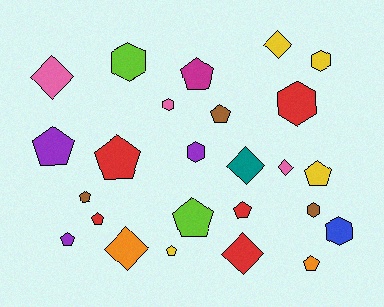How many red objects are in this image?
There are 5 red objects.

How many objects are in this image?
There are 25 objects.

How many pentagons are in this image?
There are 12 pentagons.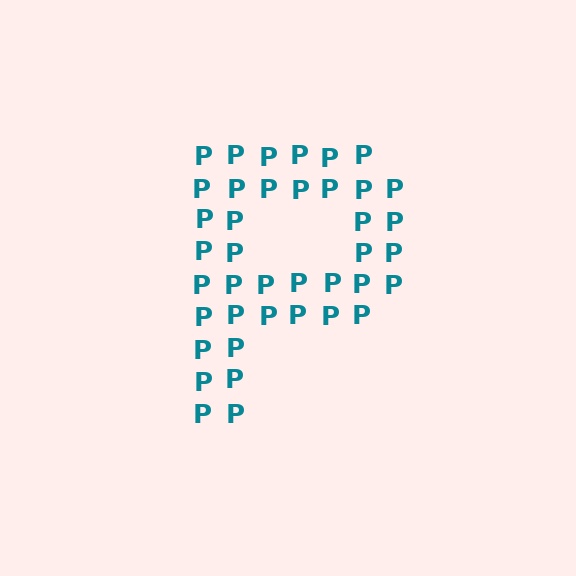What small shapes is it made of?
It is made of small letter P's.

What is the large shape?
The large shape is the letter P.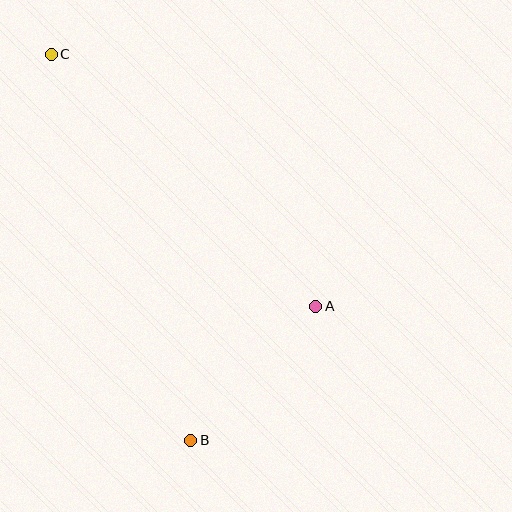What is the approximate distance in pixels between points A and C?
The distance between A and C is approximately 365 pixels.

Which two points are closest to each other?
Points A and B are closest to each other.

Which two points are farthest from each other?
Points B and C are farthest from each other.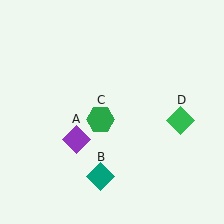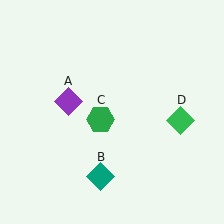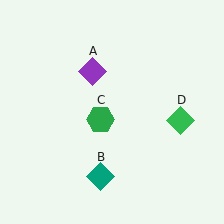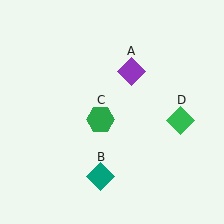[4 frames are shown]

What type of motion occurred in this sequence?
The purple diamond (object A) rotated clockwise around the center of the scene.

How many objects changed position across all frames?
1 object changed position: purple diamond (object A).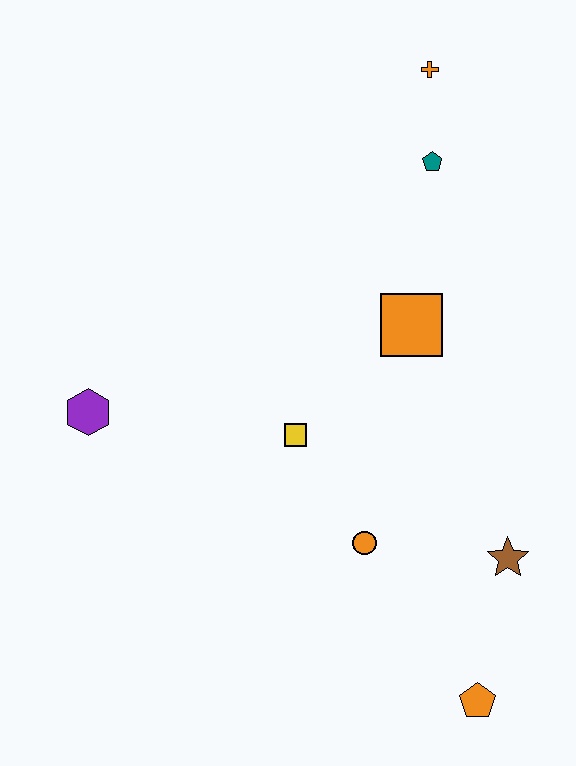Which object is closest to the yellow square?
The orange circle is closest to the yellow square.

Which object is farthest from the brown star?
The orange cross is farthest from the brown star.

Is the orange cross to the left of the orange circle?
No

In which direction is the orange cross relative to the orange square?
The orange cross is above the orange square.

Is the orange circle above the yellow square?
No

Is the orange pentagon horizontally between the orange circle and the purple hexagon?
No